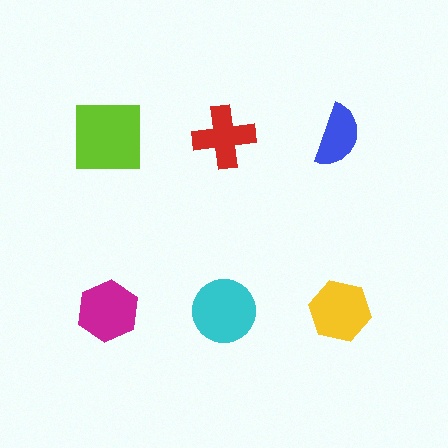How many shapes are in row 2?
3 shapes.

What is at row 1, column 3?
A blue semicircle.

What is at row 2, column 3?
A yellow hexagon.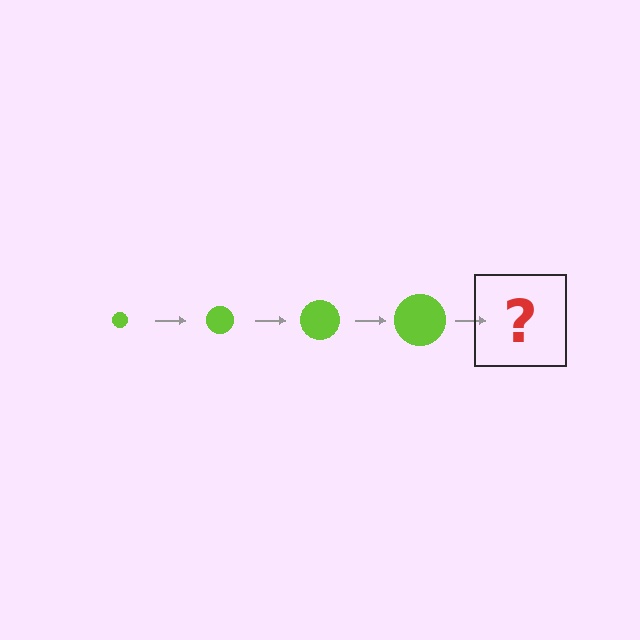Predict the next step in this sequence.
The next step is a lime circle, larger than the previous one.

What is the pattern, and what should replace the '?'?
The pattern is that the circle gets progressively larger each step. The '?' should be a lime circle, larger than the previous one.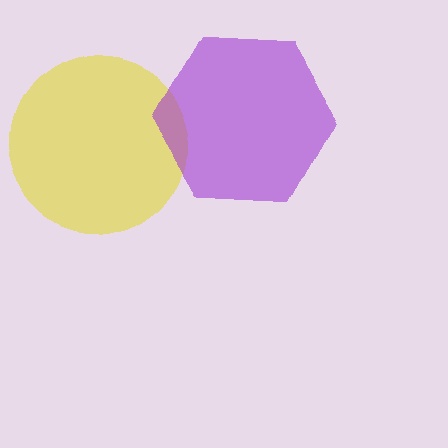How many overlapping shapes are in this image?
There are 2 overlapping shapes in the image.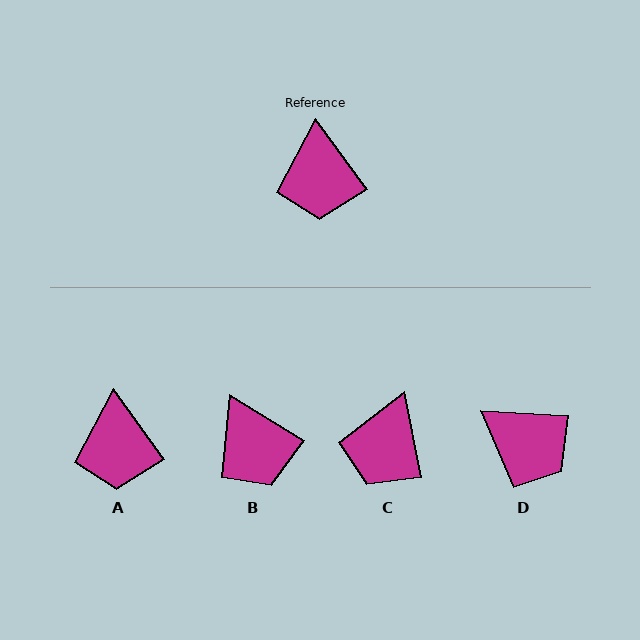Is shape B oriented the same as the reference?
No, it is off by about 22 degrees.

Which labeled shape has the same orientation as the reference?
A.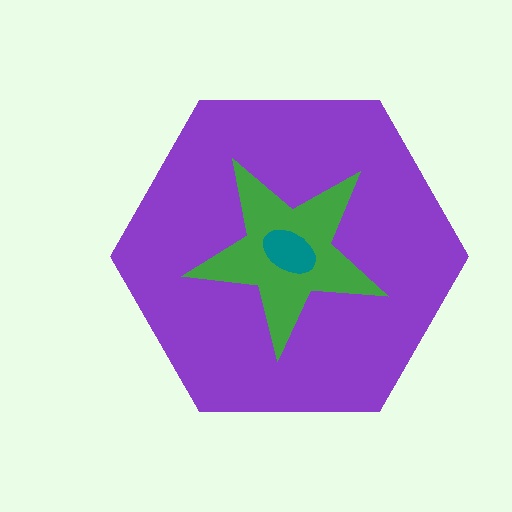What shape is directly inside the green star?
The teal ellipse.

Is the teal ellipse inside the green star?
Yes.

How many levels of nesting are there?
3.